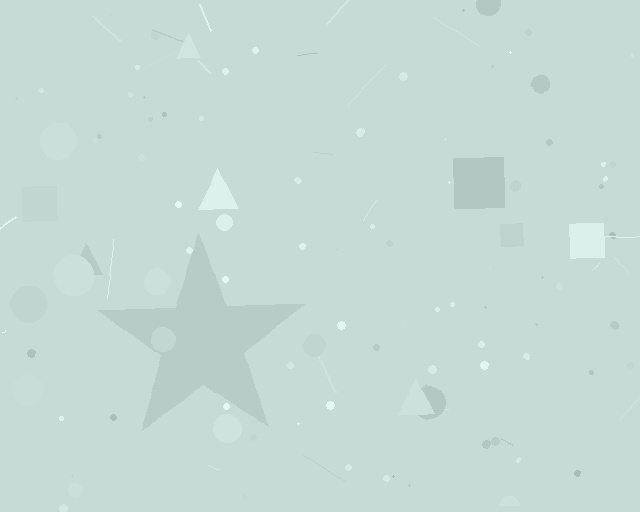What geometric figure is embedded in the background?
A star is embedded in the background.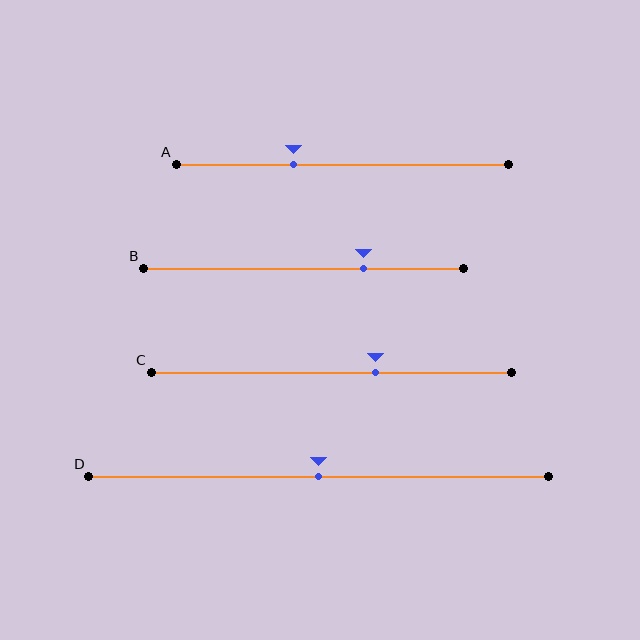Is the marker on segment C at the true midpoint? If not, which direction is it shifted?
No, the marker on segment C is shifted to the right by about 12% of the segment length.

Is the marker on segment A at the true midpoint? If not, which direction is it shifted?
No, the marker on segment A is shifted to the left by about 15% of the segment length.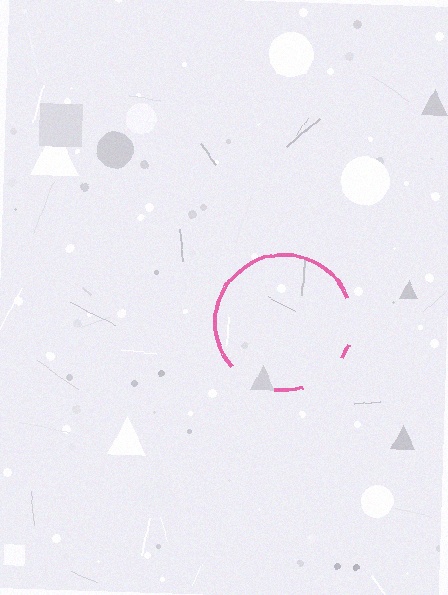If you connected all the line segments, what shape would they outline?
They would outline a circle.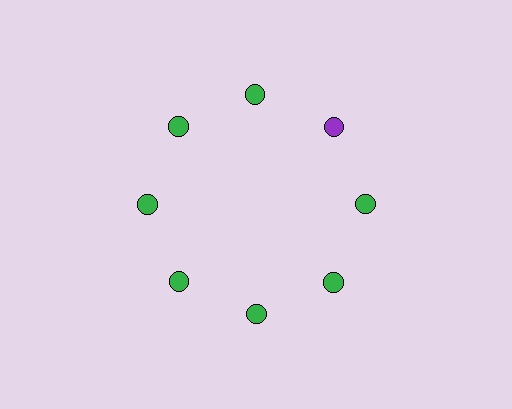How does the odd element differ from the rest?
It has a different color: purple instead of green.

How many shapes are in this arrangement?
There are 8 shapes arranged in a ring pattern.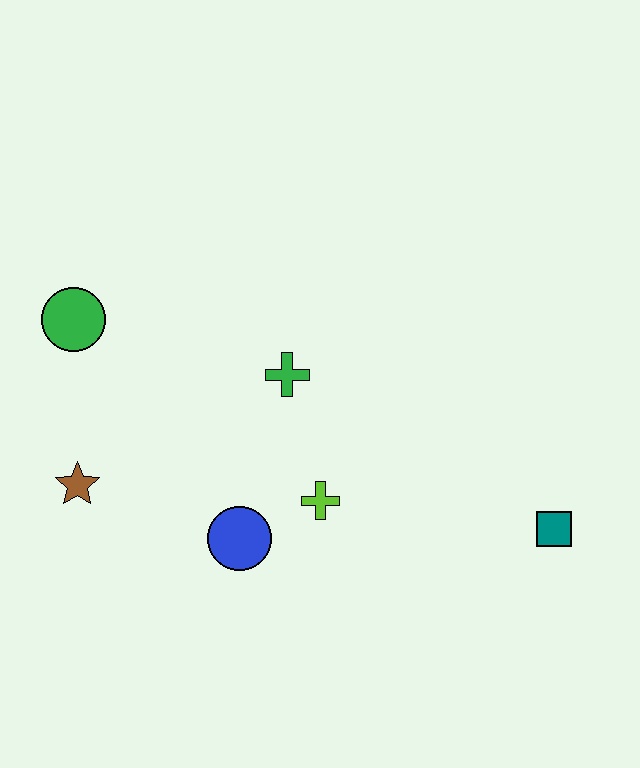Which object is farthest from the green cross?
The teal square is farthest from the green cross.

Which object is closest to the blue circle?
The lime cross is closest to the blue circle.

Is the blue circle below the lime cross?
Yes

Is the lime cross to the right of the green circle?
Yes